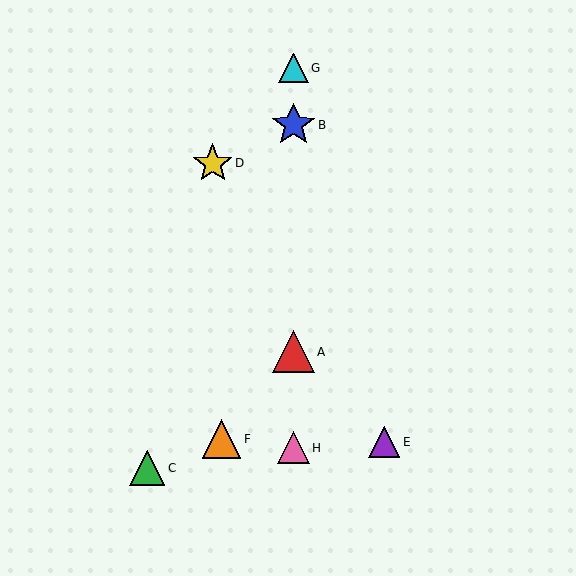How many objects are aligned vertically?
4 objects (A, B, G, H) are aligned vertically.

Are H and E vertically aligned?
No, H is at x≈293 and E is at x≈384.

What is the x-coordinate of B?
Object B is at x≈293.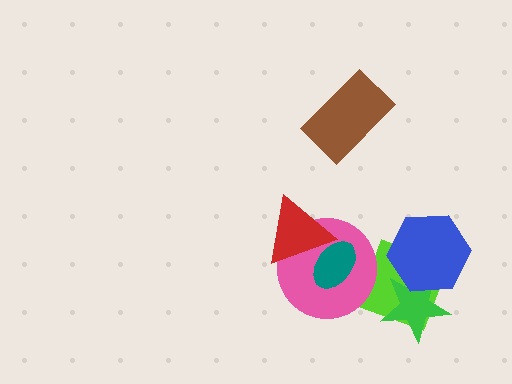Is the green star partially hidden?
Yes, it is partially covered by another shape.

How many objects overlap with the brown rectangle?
0 objects overlap with the brown rectangle.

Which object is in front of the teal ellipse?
The red triangle is in front of the teal ellipse.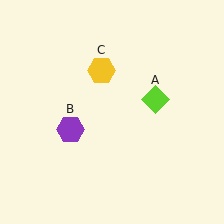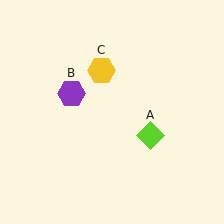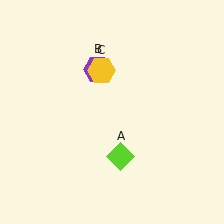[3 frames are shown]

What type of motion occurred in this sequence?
The lime diamond (object A), purple hexagon (object B) rotated clockwise around the center of the scene.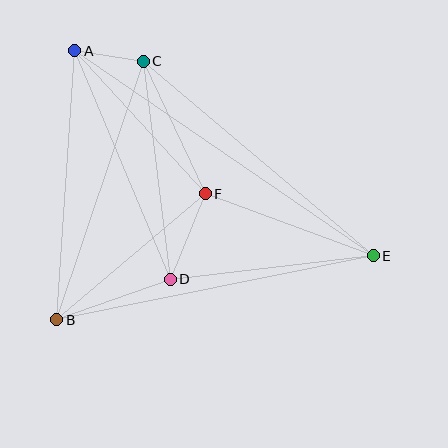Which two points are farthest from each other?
Points A and E are farthest from each other.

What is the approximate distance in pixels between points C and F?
The distance between C and F is approximately 146 pixels.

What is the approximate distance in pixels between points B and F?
The distance between B and F is approximately 195 pixels.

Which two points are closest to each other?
Points A and C are closest to each other.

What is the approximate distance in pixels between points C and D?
The distance between C and D is approximately 220 pixels.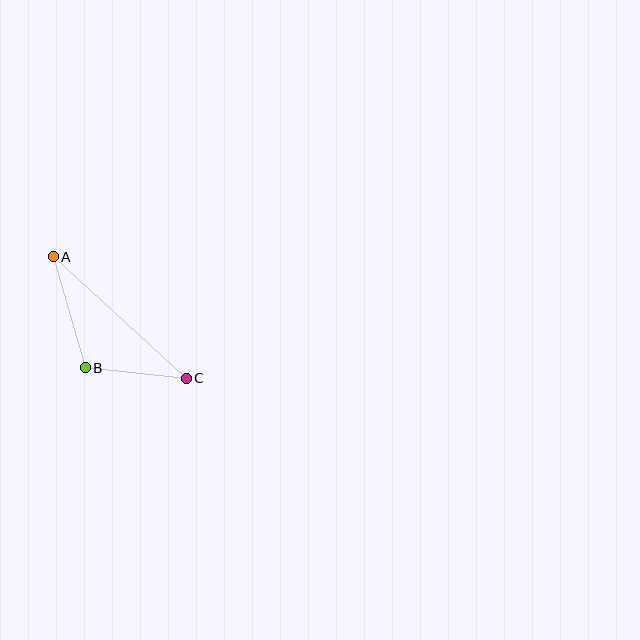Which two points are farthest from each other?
Points A and C are farthest from each other.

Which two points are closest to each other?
Points B and C are closest to each other.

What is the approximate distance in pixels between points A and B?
The distance between A and B is approximately 116 pixels.